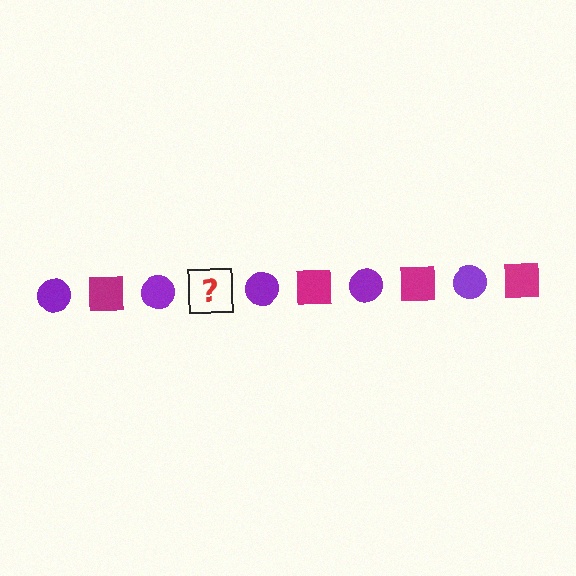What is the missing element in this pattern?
The missing element is a magenta square.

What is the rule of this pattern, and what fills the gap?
The rule is that the pattern alternates between purple circle and magenta square. The gap should be filled with a magenta square.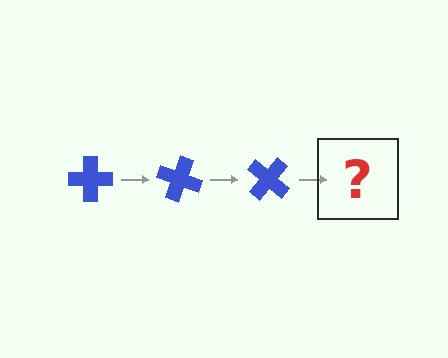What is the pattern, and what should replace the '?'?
The pattern is that the cross rotates 20 degrees each step. The '?' should be a blue cross rotated 60 degrees.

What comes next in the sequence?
The next element should be a blue cross rotated 60 degrees.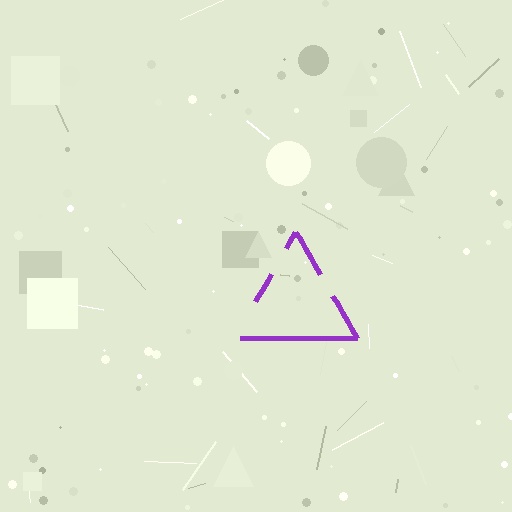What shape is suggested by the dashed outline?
The dashed outline suggests a triangle.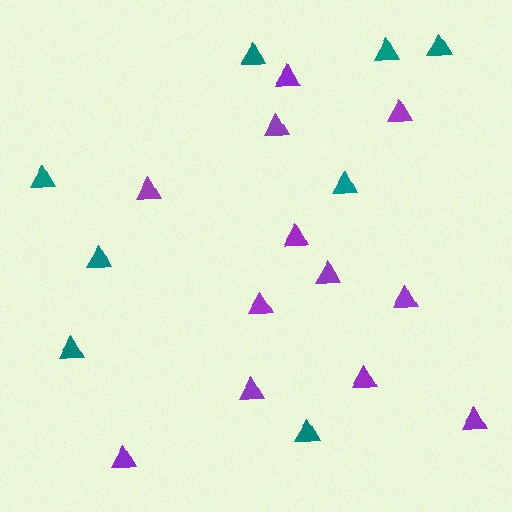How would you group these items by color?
There are 2 groups: one group of purple triangles (12) and one group of teal triangles (8).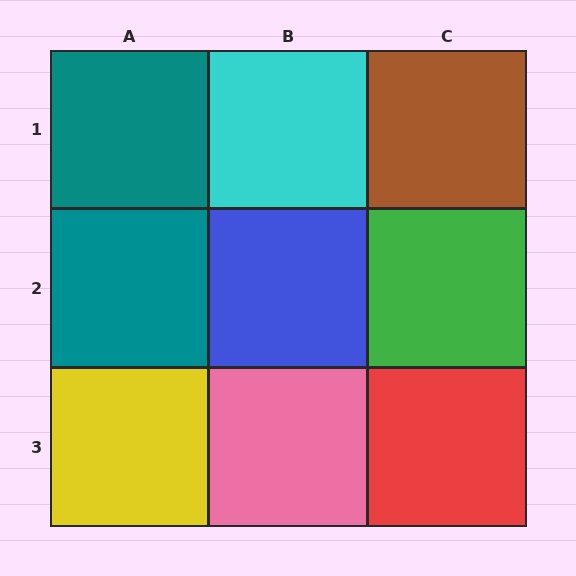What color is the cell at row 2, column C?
Green.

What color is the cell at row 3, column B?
Pink.